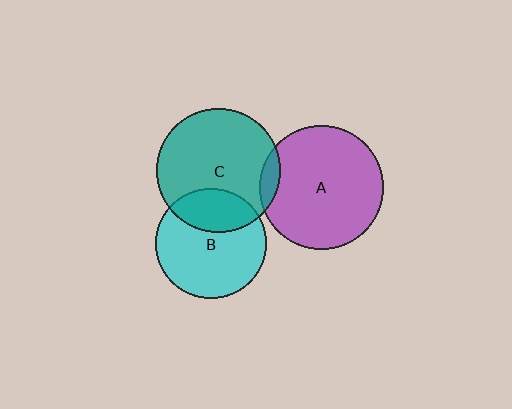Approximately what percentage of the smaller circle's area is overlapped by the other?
Approximately 5%.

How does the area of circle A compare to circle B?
Approximately 1.2 times.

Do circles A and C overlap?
Yes.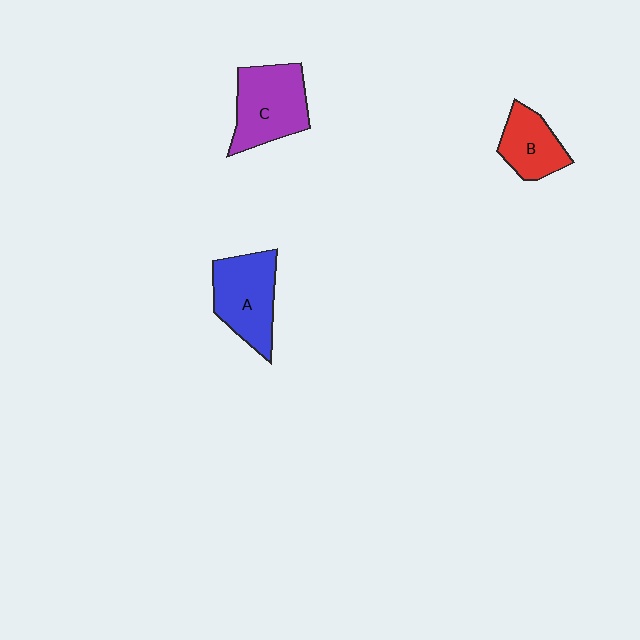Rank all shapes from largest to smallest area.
From largest to smallest: C (purple), A (blue), B (red).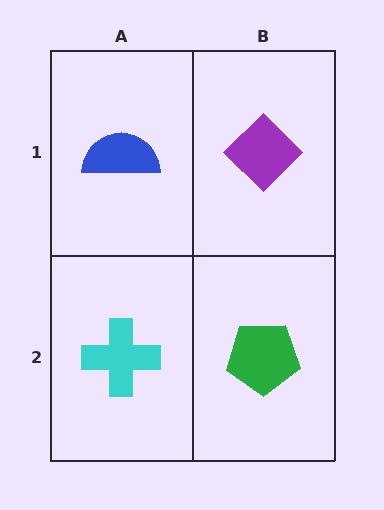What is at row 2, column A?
A cyan cross.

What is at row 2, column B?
A green pentagon.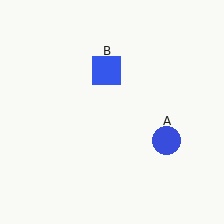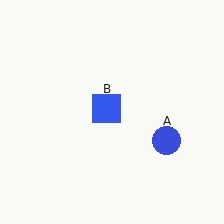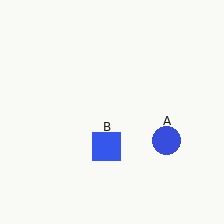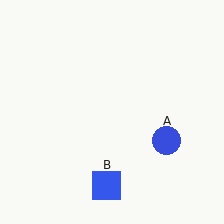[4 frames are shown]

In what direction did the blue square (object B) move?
The blue square (object B) moved down.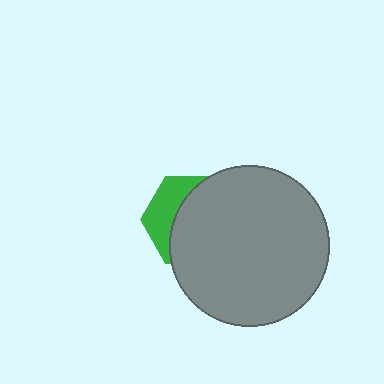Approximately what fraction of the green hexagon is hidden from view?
Roughly 66% of the green hexagon is hidden behind the gray circle.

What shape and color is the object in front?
The object in front is a gray circle.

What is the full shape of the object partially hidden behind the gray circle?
The partially hidden object is a green hexagon.